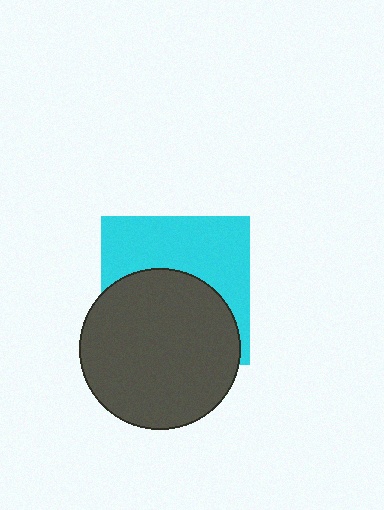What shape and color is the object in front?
The object in front is a dark gray circle.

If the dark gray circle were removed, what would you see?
You would see the complete cyan square.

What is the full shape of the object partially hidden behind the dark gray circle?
The partially hidden object is a cyan square.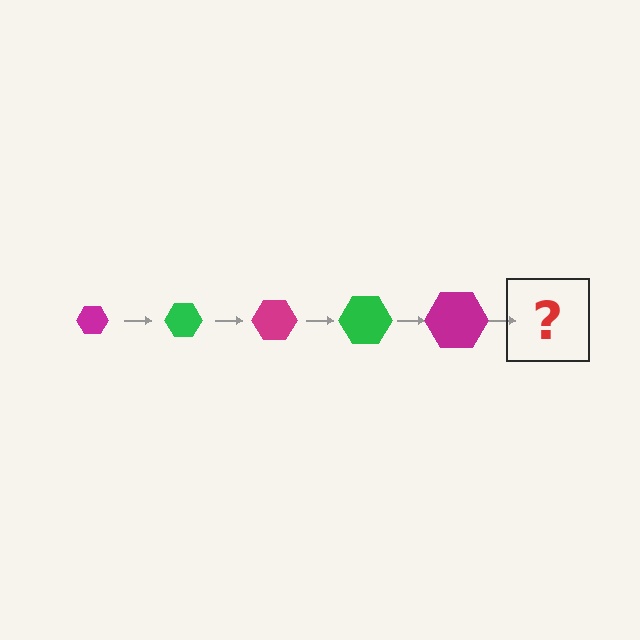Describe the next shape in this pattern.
It should be a green hexagon, larger than the previous one.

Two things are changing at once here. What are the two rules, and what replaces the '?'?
The two rules are that the hexagon grows larger each step and the color cycles through magenta and green. The '?' should be a green hexagon, larger than the previous one.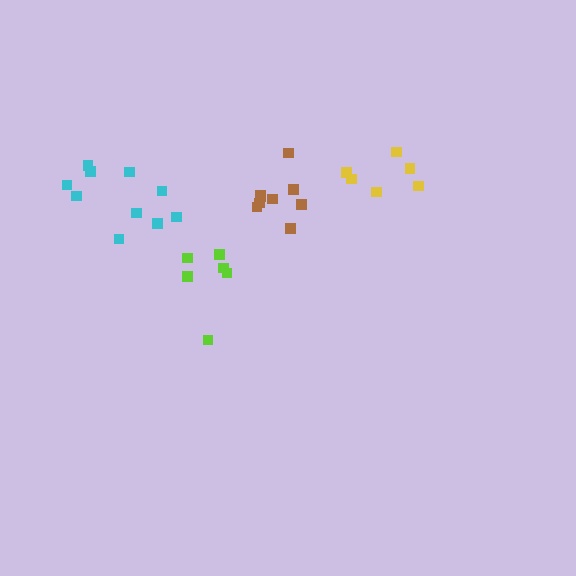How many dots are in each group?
Group 1: 10 dots, Group 2: 9 dots, Group 3: 6 dots, Group 4: 6 dots (31 total).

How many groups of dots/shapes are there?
There are 4 groups.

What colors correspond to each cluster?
The clusters are colored: cyan, brown, lime, yellow.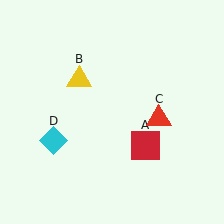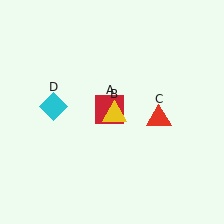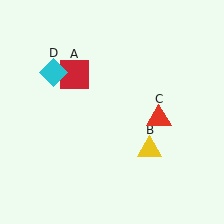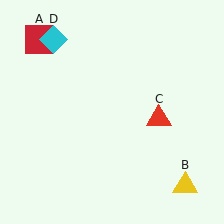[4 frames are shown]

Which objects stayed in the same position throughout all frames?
Red triangle (object C) remained stationary.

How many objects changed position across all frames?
3 objects changed position: red square (object A), yellow triangle (object B), cyan diamond (object D).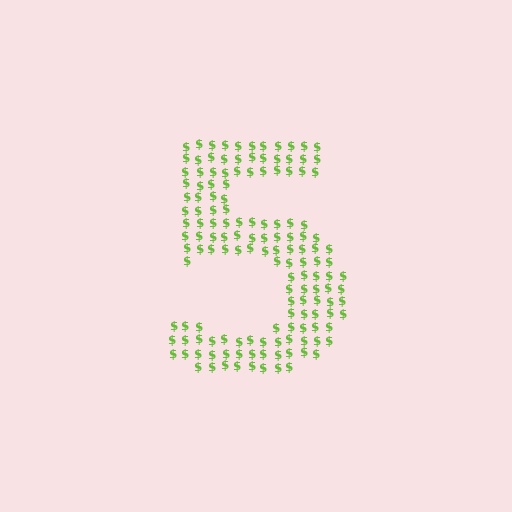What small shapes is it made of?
It is made of small dollar signs.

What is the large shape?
The large shape is the digit 5.